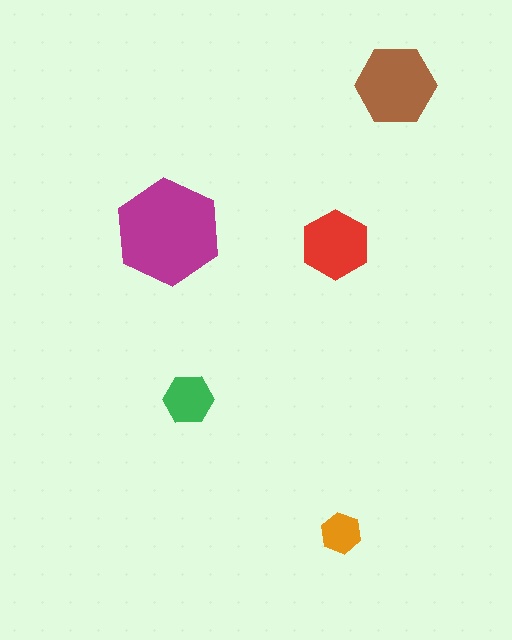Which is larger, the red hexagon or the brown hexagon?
The brown one.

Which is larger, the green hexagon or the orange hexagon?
The green one.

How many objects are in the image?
There are 5 objects in the image.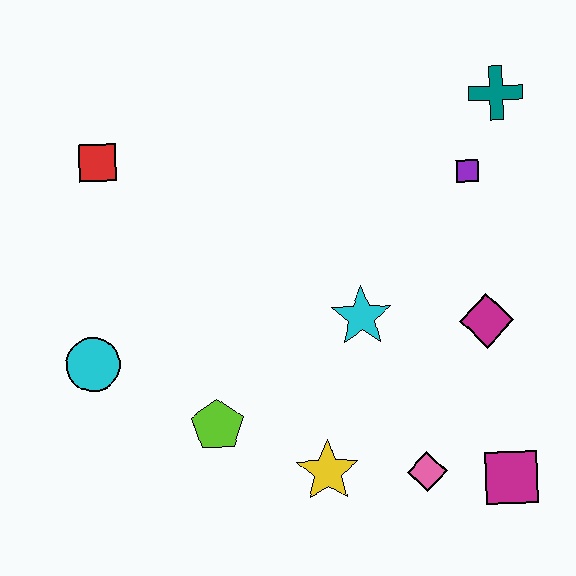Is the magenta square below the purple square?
Yes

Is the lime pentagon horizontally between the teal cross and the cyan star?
No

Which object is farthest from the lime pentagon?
The teal cross is farthest from the lime pentagon.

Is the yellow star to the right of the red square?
Yes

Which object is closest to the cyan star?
The magenta diamond is closest to the cyan star.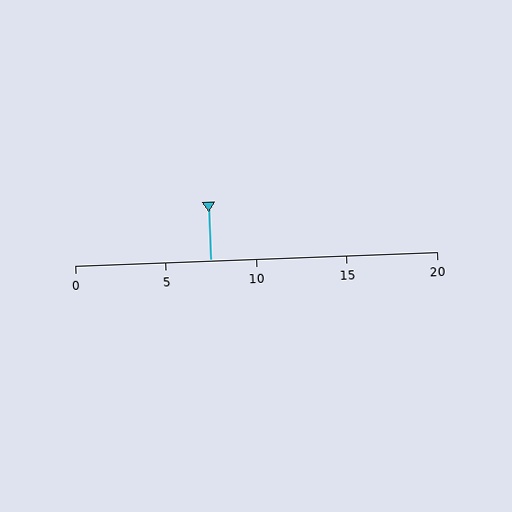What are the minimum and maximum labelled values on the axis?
The axis runs from 0 to 20.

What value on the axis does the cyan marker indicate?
The marker indicates approximately 7.5.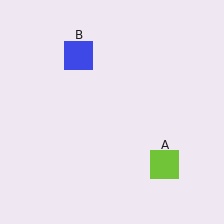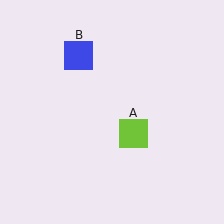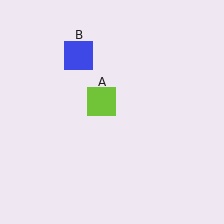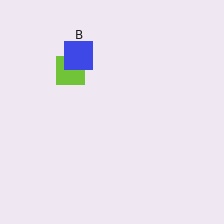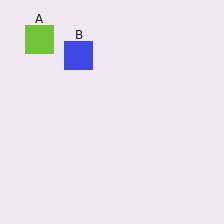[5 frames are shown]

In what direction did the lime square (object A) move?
The lime square (object A) moved up and to the left.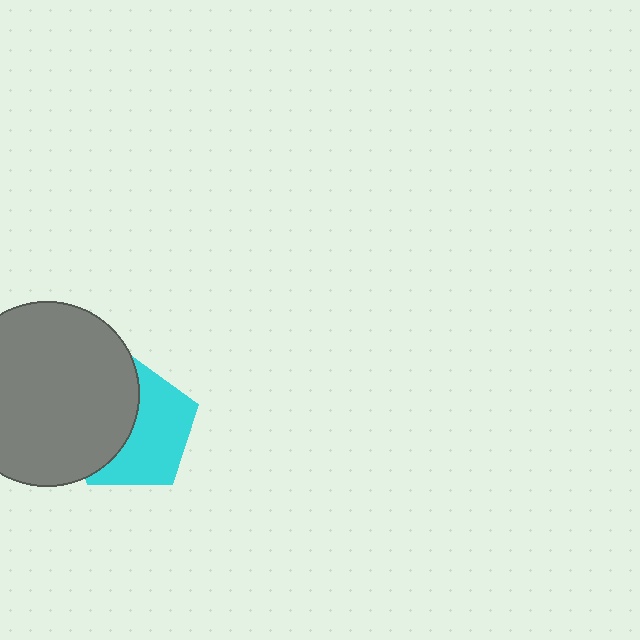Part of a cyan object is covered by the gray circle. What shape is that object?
It is a pentagon.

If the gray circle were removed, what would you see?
You would see the complete cyan pentagon.